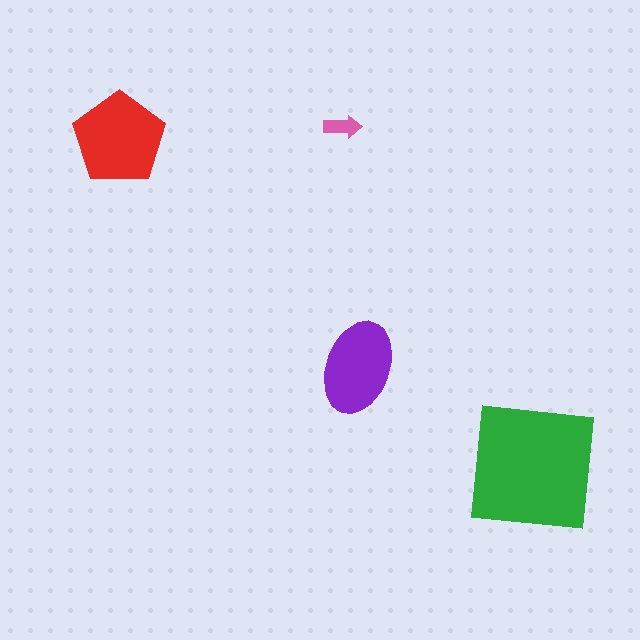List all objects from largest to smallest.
The green square, the red pentagon, the purple ellipse, the pink arrow.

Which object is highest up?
The pink arrow is topmost.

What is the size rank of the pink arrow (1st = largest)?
4th.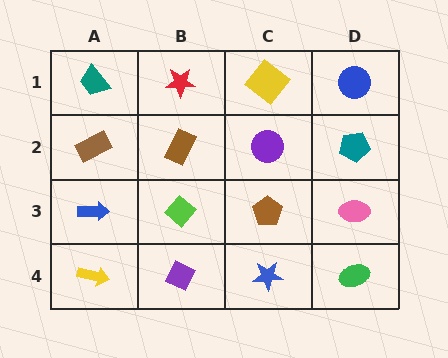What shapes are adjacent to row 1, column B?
A brown rectangle (row 2, column B), a teal trapezoid (row 1, column A), a yellow diamond (row 1, column C).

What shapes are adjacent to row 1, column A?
A brown rectangle (row 2, column A), a red star (row 1, column B).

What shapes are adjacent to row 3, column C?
A purple circle (row 2, column C), a blue star (row 4, column C), a lime diamond (row 3, column B), a pink ellipse (row 3, column D).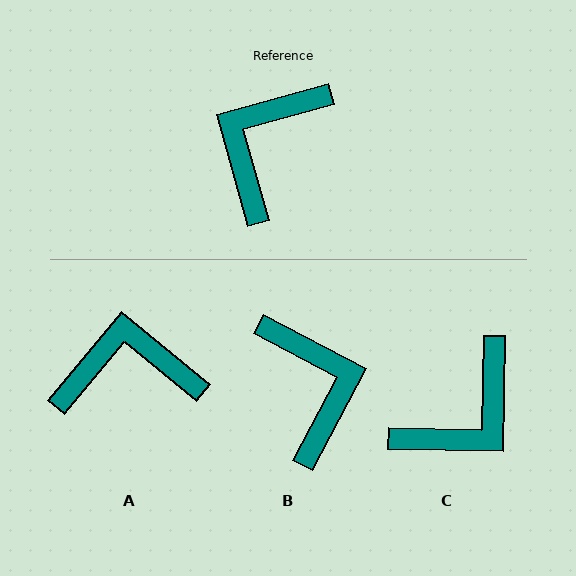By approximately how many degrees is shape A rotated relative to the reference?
Approximately 55 degrees clockwise.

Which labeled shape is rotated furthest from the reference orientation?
C, about 163 degrees away.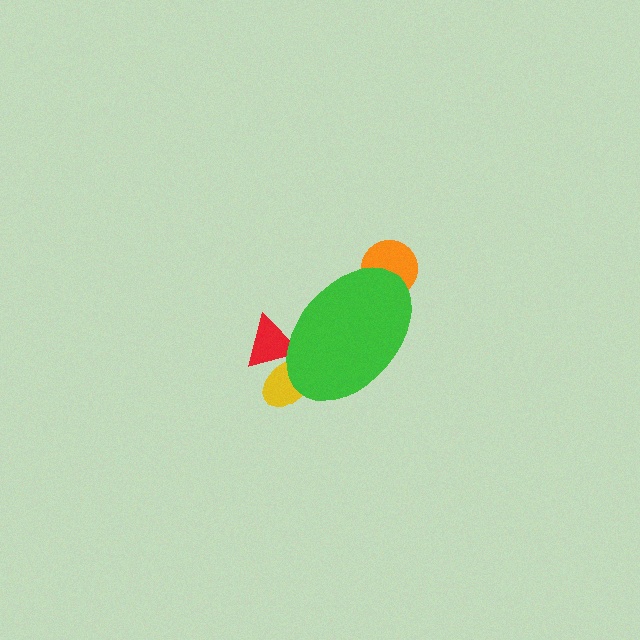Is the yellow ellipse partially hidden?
Yes, the yellow ellipse is partially hidden behind the green ellipse.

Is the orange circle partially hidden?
Yes, the orange circle is partially hidden behind the green ellipse.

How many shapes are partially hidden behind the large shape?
3 shapes are partially hidden.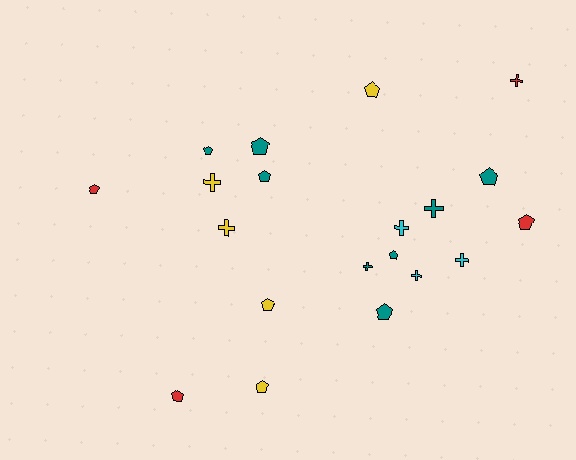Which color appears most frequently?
Teal, with 8 objects.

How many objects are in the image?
There are 20 objects.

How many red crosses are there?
There is 1 red cross.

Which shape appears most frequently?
Pentagon, with 12 objects.